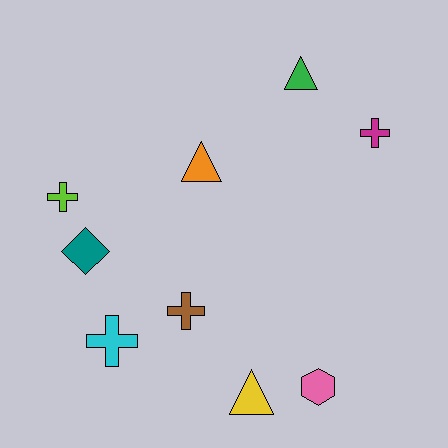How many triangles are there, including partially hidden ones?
There are 3 triangles.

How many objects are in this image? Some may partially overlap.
There are 9 objects.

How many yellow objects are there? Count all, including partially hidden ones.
There is 1 yellow object.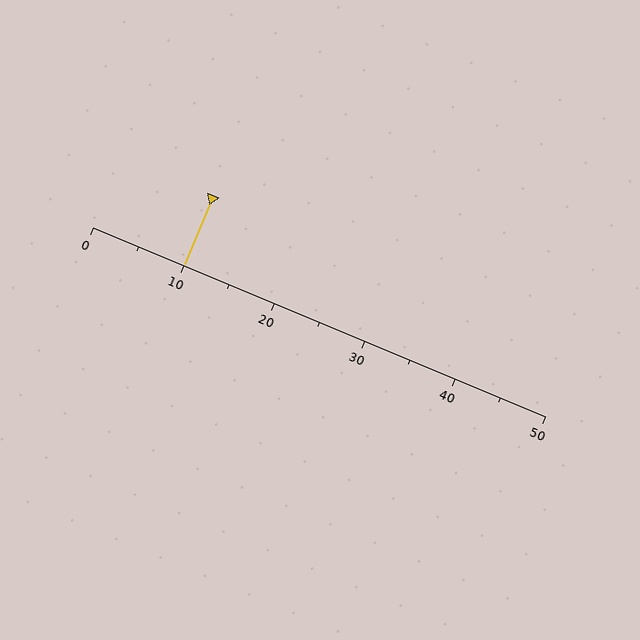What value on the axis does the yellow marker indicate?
The marker indicates approximately 10.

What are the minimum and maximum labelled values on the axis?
The axis runs from 0 to 50.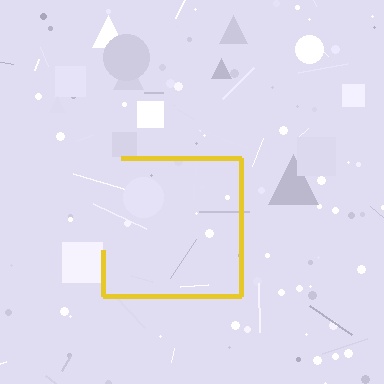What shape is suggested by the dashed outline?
The dashed outline suggests a square.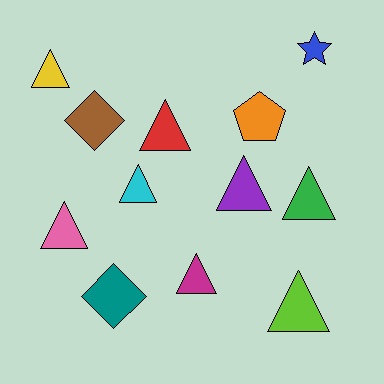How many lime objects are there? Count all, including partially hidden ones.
There is 1 lime object.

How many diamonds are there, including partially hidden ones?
There are 2 diamonds.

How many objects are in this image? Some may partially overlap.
There are 12 objects.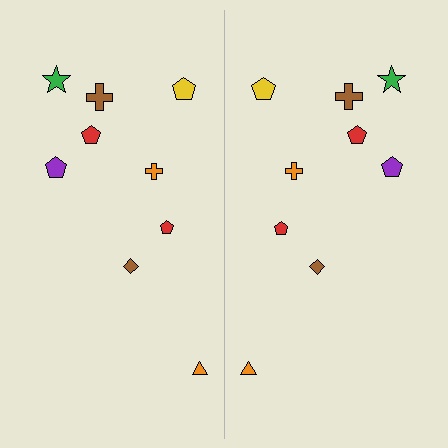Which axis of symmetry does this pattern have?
The pattern has a vertical axis of symmetry running through the center of the image.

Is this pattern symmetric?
Yes, this pattern has bilateral (reflection) symmetry.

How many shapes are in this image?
There are 18 shapes in this image.